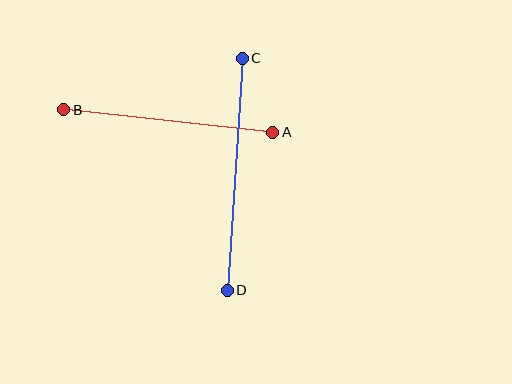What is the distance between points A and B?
The distance is approximately 210 pixels.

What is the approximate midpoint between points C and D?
The midpoint is at approximately (235, 174) pixels.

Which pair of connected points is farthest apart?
Points C and D are farthest apart.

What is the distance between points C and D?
The distance is approximately 233 pixels.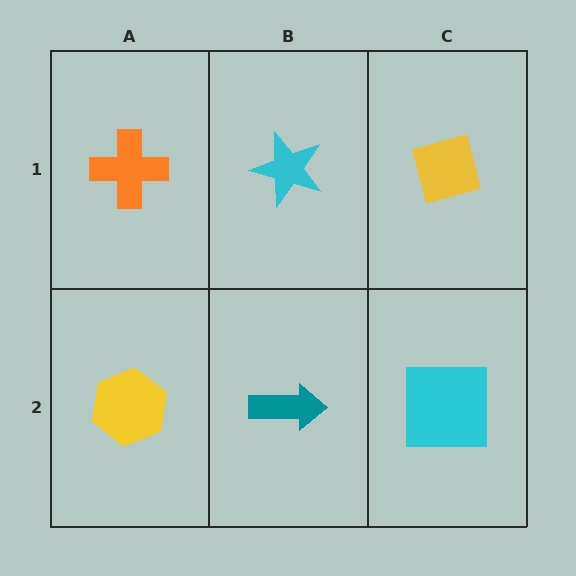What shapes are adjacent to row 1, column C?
A cyan square (row 2, column C), a cyan star (row 1, column B).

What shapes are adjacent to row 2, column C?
A yellow square (row 1, column C), a teal arrow (row 2, column B).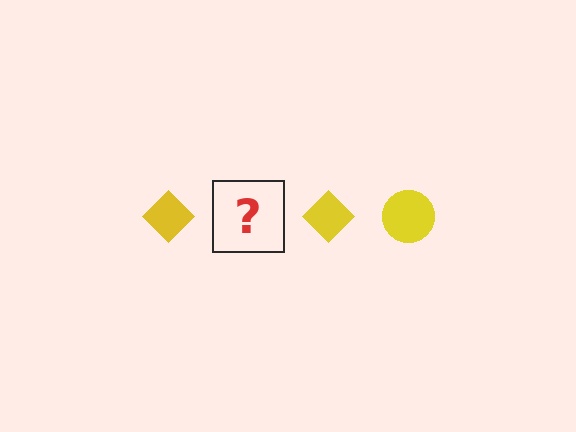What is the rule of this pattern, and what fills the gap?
The rule is that the pattern cycles through diamond, circle shapes in yellow. The gap should be filled with a yellow circle.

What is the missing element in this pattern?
The missing element is a yellow circle.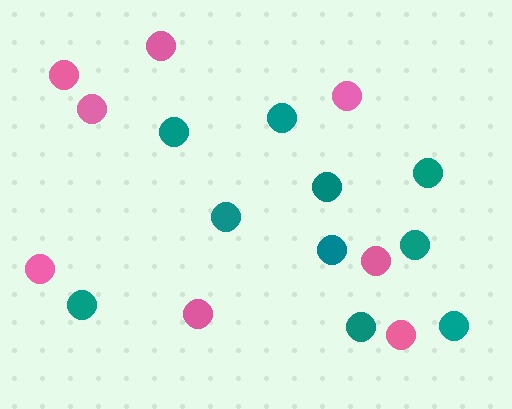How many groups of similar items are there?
There are 2 groups: one group of teal circles (10) and one group of pink circles (8).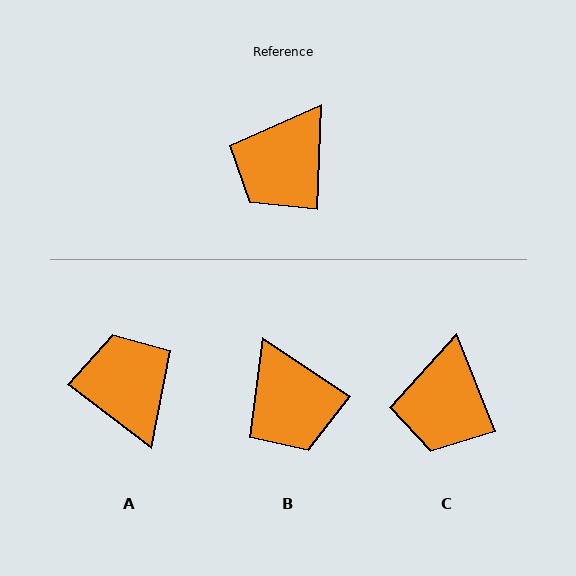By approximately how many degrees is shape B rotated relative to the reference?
Approximately 58 degrees counter-clockwise.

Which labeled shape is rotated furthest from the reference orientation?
A, about 125 degrees away.